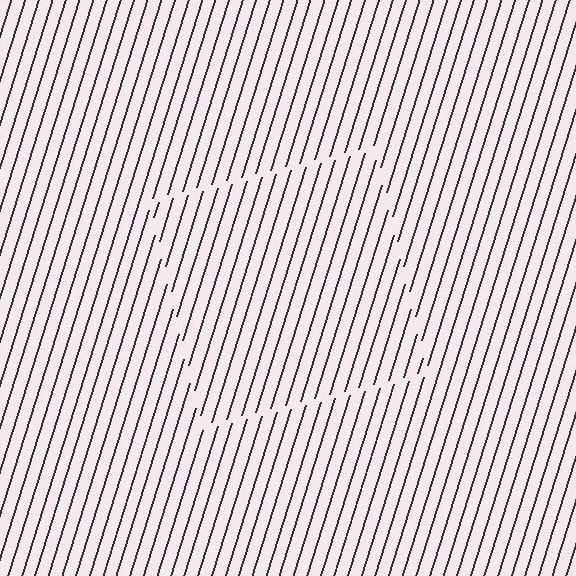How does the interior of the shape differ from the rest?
The interior of the shape contains the same grating, shifted by half a period — the contour is defined by the phase discontinuity where line-ends from the inner and outer gratings abut.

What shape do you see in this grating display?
An illusory square. The interior of the shape contains the same grating, shifted by half a period — the contour is defined by the phase discontinuity where line-ends from the inner and outer gratings abut.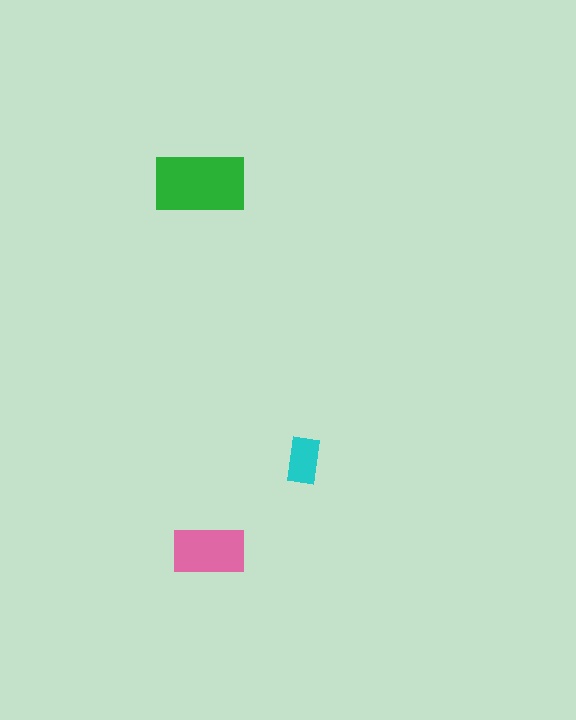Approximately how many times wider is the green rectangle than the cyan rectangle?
About 2 times wider.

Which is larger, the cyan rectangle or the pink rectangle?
The pink one.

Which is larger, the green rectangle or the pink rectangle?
The green one.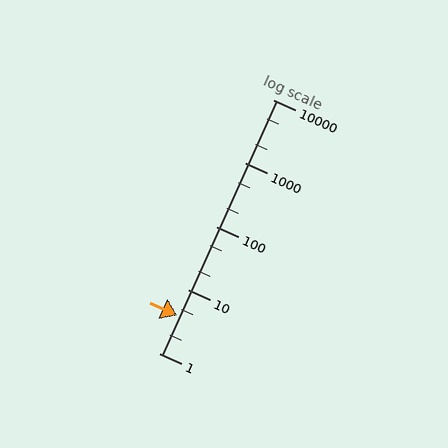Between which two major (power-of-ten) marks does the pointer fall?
The pointer is between 1 and 10.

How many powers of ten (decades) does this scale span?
The scale spans 4 decades, from 1 to 10000.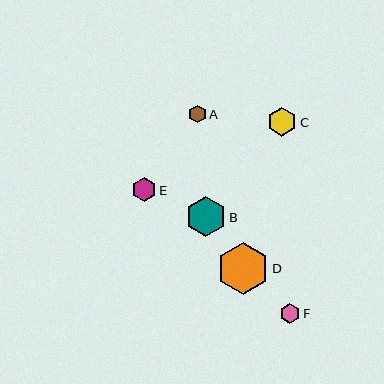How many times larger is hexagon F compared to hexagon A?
Hexagon F is approximately 1.1 times the size of hexagon A.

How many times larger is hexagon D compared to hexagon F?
Hexagon D is approximately 2.6 times the size of hexagon F.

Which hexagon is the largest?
Hexagon D is the largest with a size of approximately 51 pixels.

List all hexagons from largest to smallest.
From largest to smallest: D, B, C, E, F, A.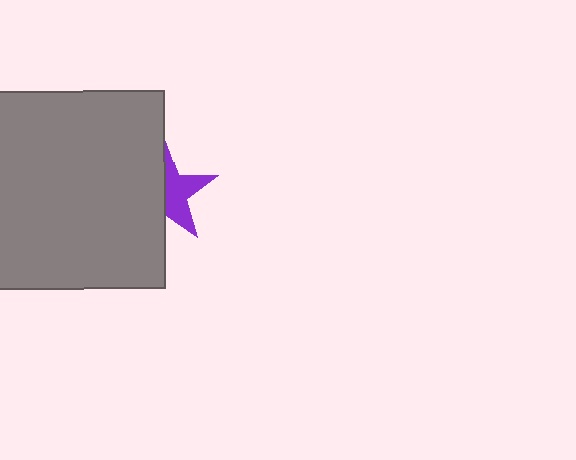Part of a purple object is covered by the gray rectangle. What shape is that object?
It is a star.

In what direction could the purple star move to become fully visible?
The purple star could move right. That would shift it out from behind the gray rectangle entirely.